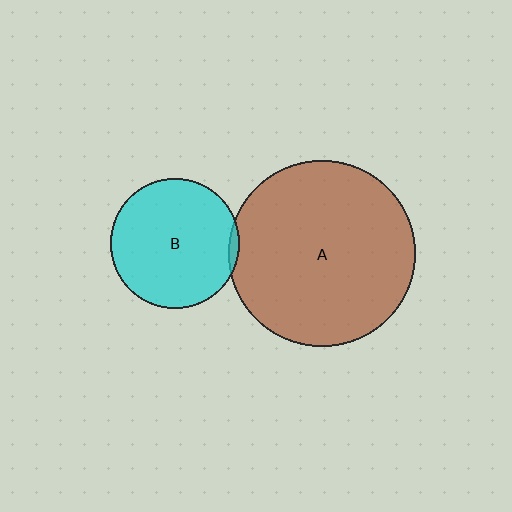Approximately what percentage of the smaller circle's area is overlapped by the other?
Approximately 5%.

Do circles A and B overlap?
Yes.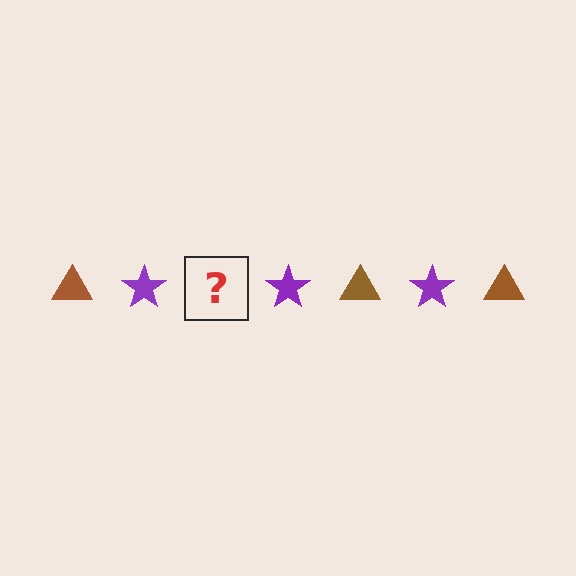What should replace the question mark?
The question mark should be replaced with a brown triangle.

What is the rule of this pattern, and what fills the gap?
The rule is that the pattern alternates between brown triangle and purple star. The gap should be filled with a brown triangle.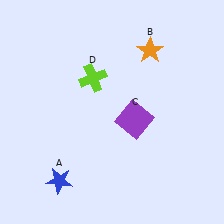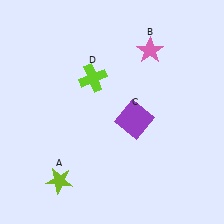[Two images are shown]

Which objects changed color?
A changed from blue to lime. B changed from orange to pink.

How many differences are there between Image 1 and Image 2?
There are 2 differences between the two images.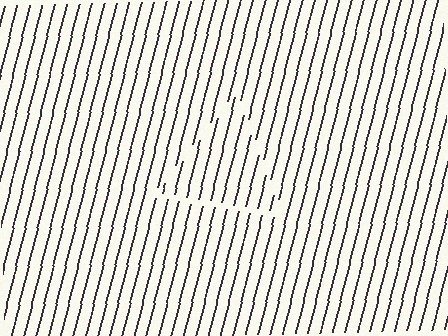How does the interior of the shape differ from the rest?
The interior of the shape contains the same grating, shifted by half a period — the contour is defined by the phase discontinuity where line-ends from the inner and outer gratings abut.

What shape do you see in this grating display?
An illusory triangle. The interior of the shape contains the same grating, shifted by half a period — the contour is defined by the phase discontinuity where line-ends from the inner and outer gratings abut.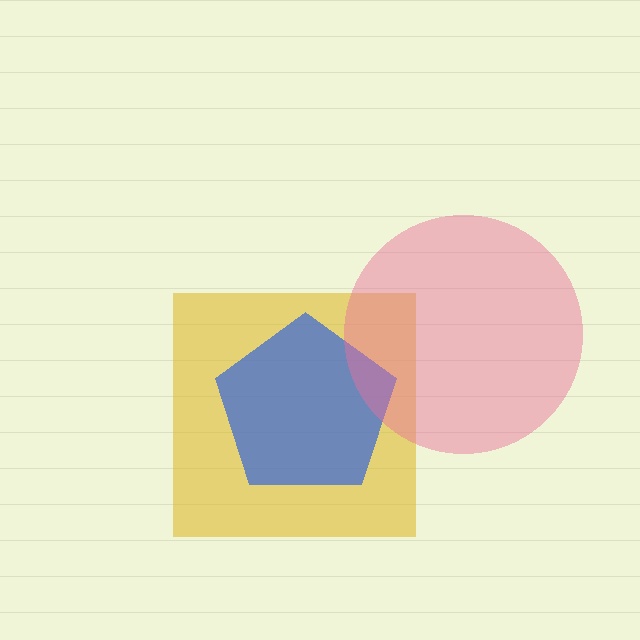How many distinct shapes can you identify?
There are 3 distinct shapes: a yellow square, a blue pentagon, a pink circle.